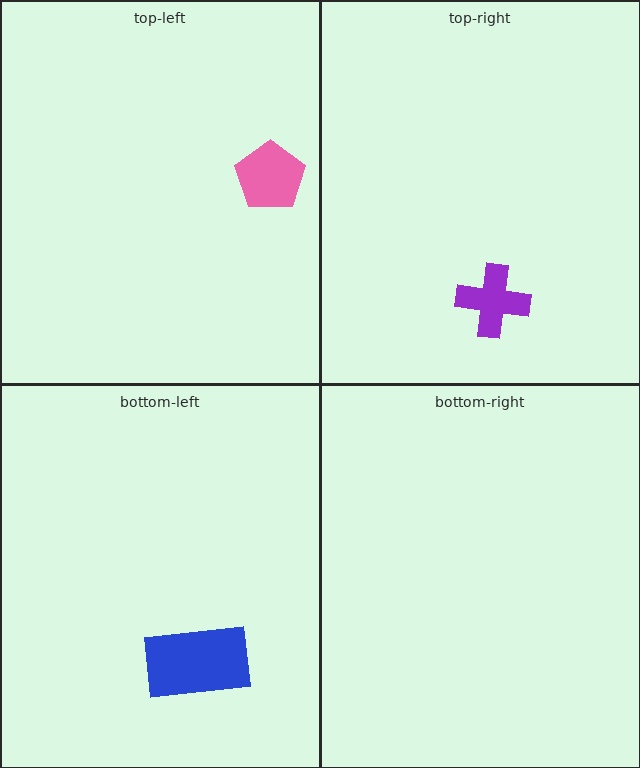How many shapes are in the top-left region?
1.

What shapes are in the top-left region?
The pink pentagon.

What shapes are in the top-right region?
The purple cross.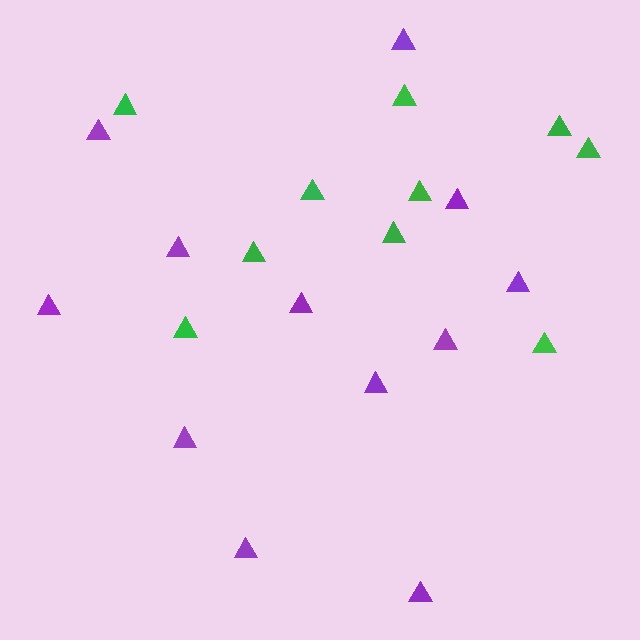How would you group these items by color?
There are 2 groups: one group of green triangles (10) and one group of purple triangles (12).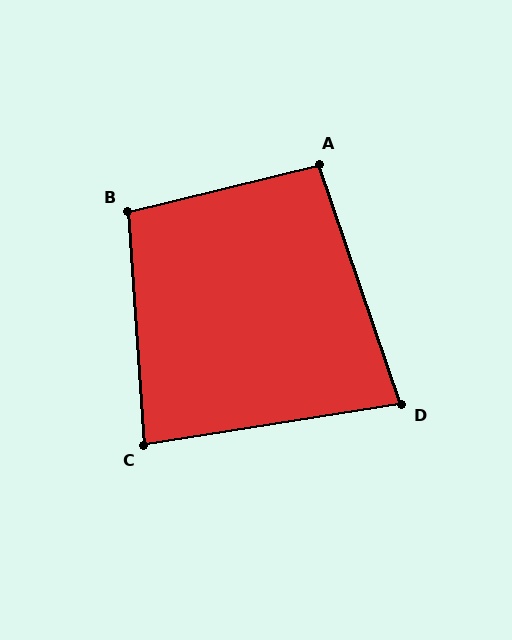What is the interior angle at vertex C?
Approximately 85 degrees (approximately right).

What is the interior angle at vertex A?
Approximately 95 degrees (approximately right).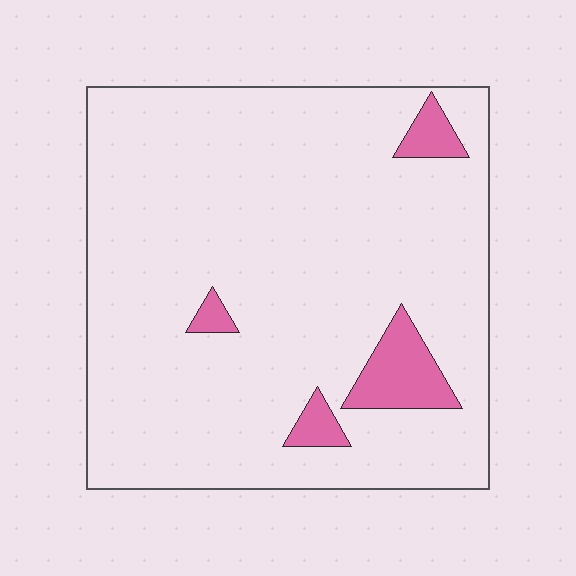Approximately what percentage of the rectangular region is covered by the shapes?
Approximately 10%.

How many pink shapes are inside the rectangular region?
4.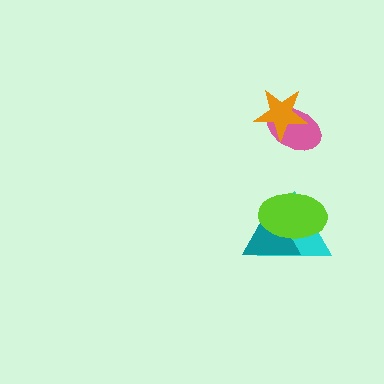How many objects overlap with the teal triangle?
2 objects overlap with the teal triangle.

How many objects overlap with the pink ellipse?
1 object overlaps with the pink ellipse.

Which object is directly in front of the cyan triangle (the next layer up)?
The teal triangle is directly in front of the cyan triangle.